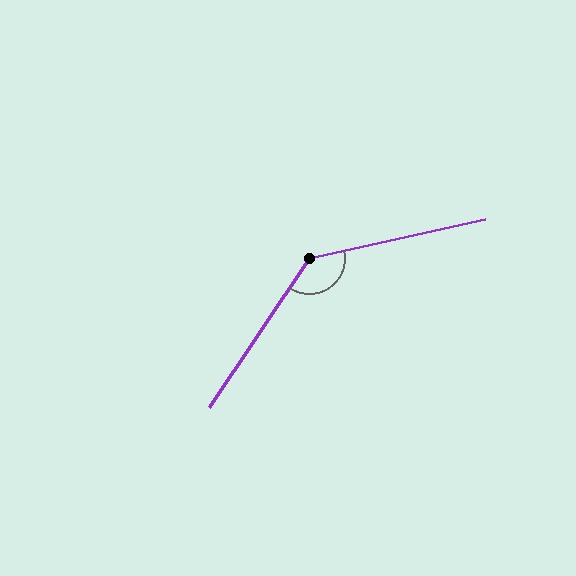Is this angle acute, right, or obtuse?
It is obtuse.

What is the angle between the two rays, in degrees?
Approximately 137 degrees.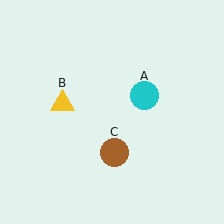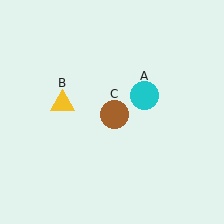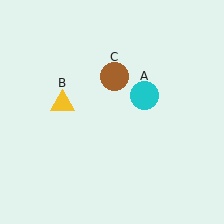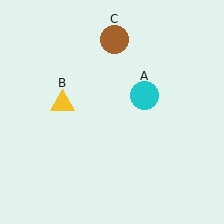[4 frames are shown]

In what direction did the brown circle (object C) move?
The brown circle (object C) moved up.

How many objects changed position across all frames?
1 object changed position: brown circle (object C).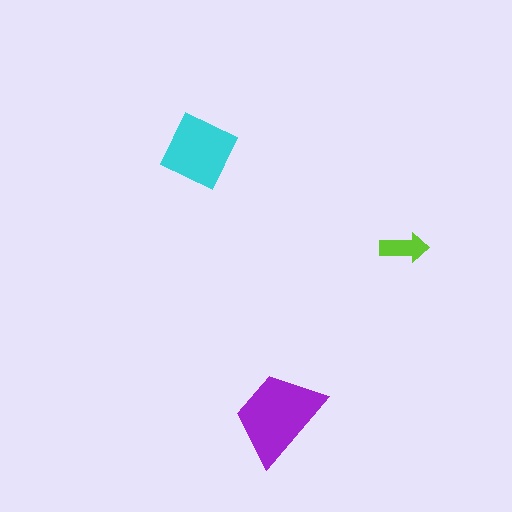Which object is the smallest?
The lime arrow.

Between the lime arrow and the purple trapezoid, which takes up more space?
The purple trapezoid.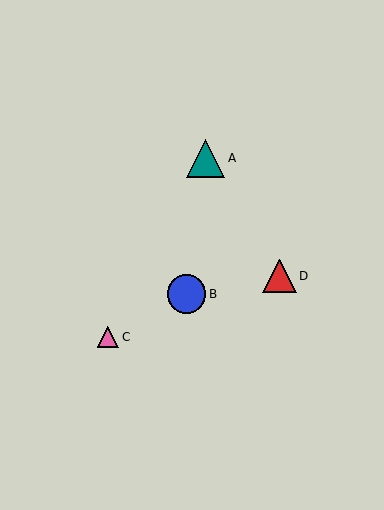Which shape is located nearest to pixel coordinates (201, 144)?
The teal triangle (labeled A) at (206, 158) is nearest to that location.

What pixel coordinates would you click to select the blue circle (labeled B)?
Click at (187, 294) to select the blue circle B.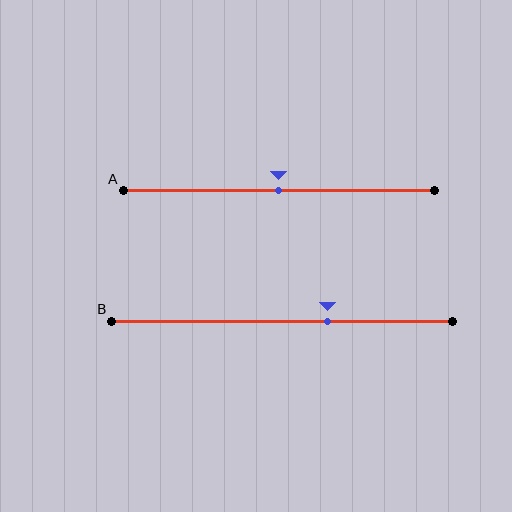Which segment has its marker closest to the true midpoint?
Segment A has its marker closest to the true midpoint.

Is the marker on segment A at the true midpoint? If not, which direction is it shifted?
Yes, the marker on segment A is at the true midpoint.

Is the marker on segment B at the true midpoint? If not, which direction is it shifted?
No, the marker on segment B is shifted to the right by about 13% of the segment length.